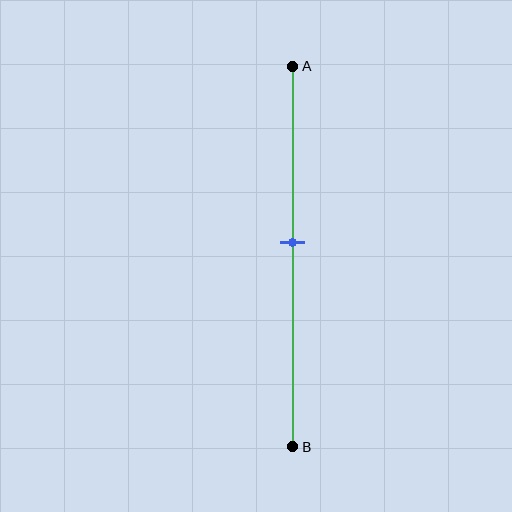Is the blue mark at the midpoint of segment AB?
No, the mark is at about 45% from A, not at the 50% midpoint.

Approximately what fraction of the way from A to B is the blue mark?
The blue mark is approximately 45% of the way from A to B.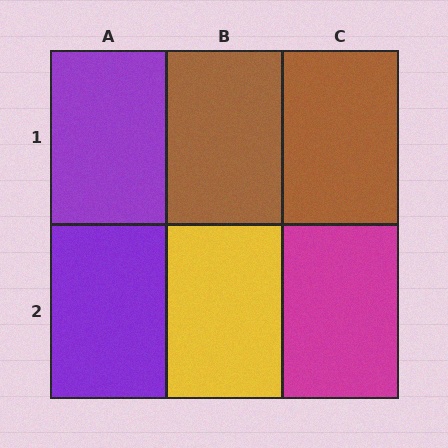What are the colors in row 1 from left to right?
Purple, brown, brown.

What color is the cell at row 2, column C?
Magenta.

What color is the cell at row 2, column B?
Yellow.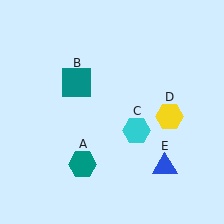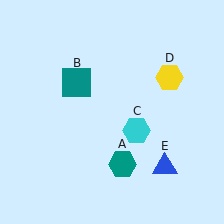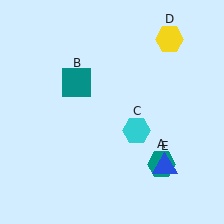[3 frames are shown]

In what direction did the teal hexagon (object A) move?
The teal hexagon (object A) moved right.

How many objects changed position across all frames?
2 objects changed position: teal hexagon (object A), yellow hexagon (object D).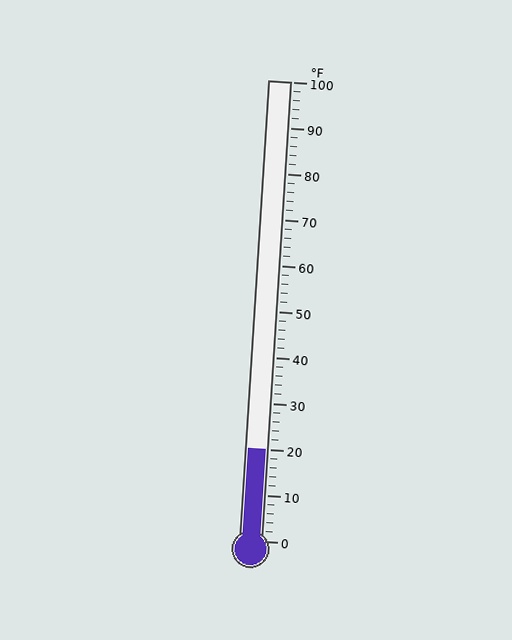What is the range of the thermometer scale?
The thermometer scale ranges from 0°F to 100°F.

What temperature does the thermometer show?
The thermometer shows approximately 20°F.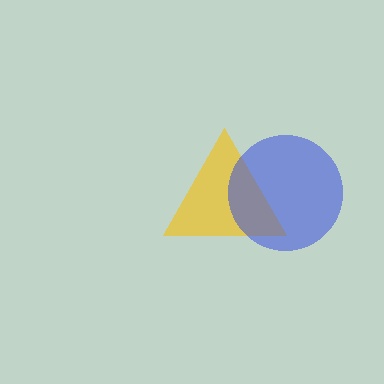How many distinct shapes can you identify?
There are 2 distinct shapes: a yellow triangle, a blue circle.